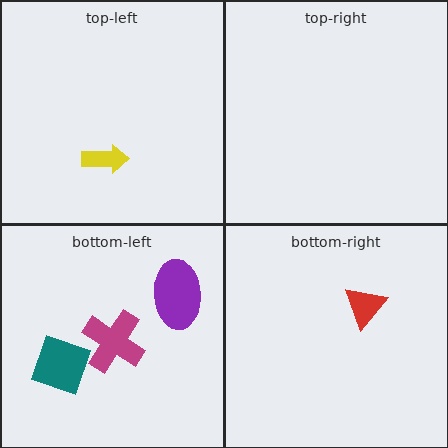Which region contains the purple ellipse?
The bottom-left region.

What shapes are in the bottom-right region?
The red triangle.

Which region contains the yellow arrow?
The top-left region.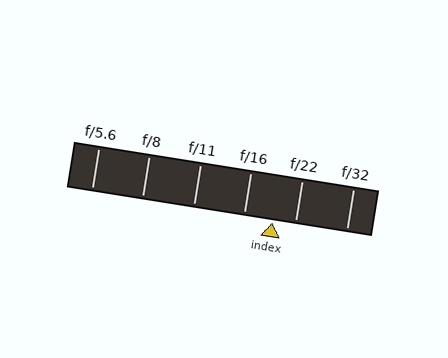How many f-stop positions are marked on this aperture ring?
There are 6 f-stop positions marked.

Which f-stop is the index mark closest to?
The index mark is closest to f/22.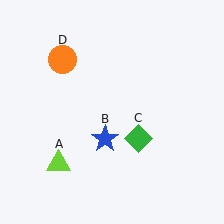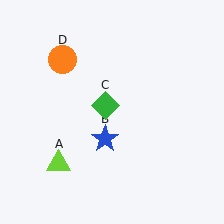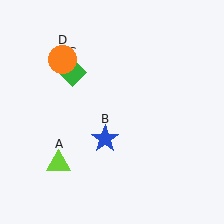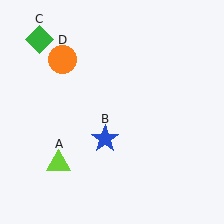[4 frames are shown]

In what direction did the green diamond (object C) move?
The green diamond (object C) moved up and to the left.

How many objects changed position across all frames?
1 object changed position: green diamond (object C).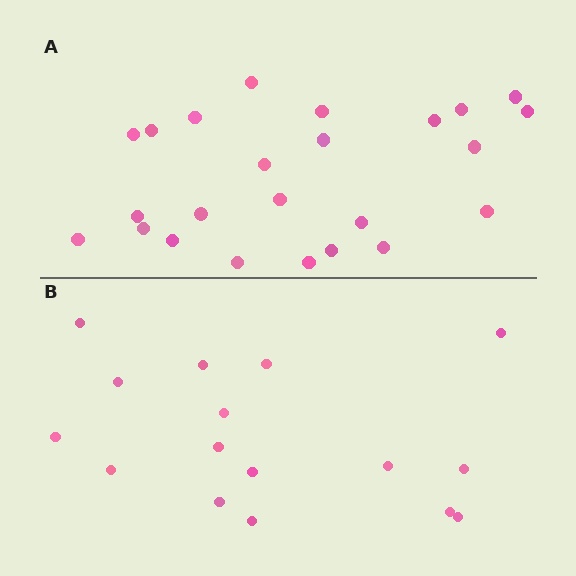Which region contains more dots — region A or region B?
Region A (the top region) has more dots.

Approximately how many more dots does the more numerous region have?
Region A has roughly 8 or so more dots than region B.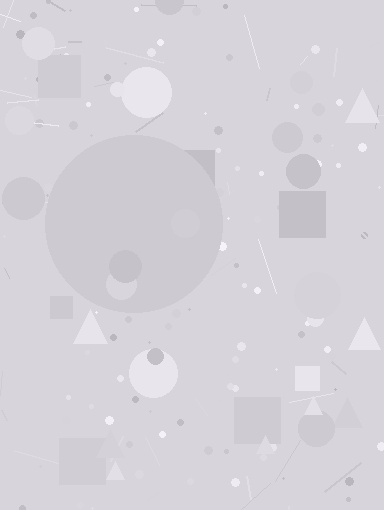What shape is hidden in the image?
A circle is hidden in the image.